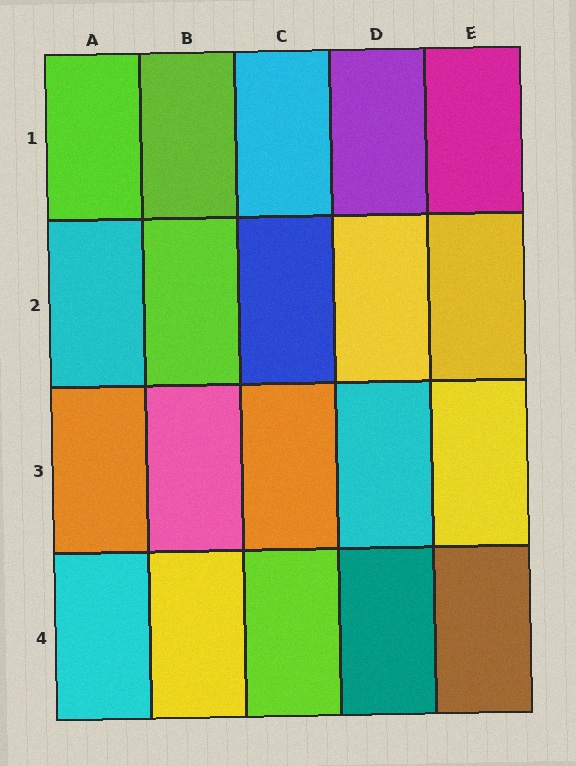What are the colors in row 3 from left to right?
Orange, pink, orange, cyan, yellow.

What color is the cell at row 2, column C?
Blue.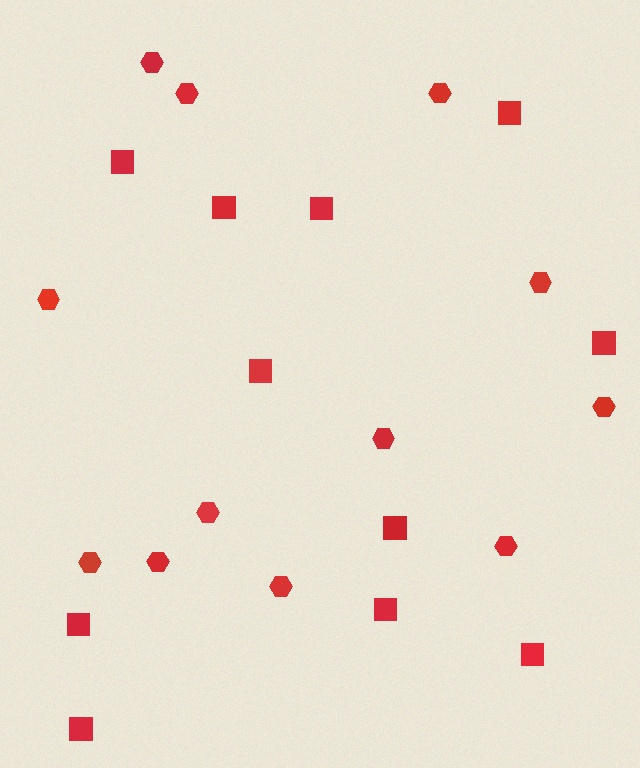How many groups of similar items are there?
There are 2 groups: one group of hexagons (12) and one group of squares (11).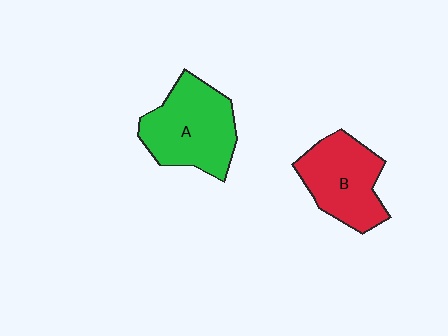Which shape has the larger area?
Shape A (green).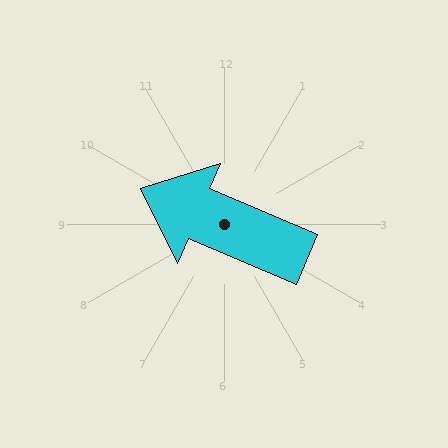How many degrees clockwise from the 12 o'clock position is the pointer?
Approximately 293 degrees.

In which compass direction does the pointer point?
Northwest.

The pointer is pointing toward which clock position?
Roughly 10 o'clock.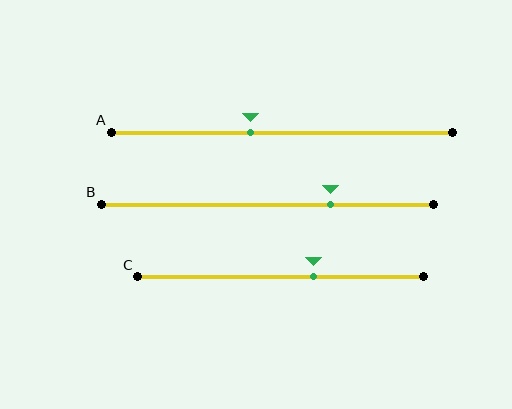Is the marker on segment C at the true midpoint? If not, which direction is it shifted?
No, the marker on segment C is shifted to the right by about 11% of the segment length.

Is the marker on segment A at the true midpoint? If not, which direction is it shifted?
No, the marker on segment A is shifted to the left by about 9% of the segment length.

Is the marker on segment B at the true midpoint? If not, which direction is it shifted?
No, the marker on segment B is shifted to the right by about 19% of the segment length.